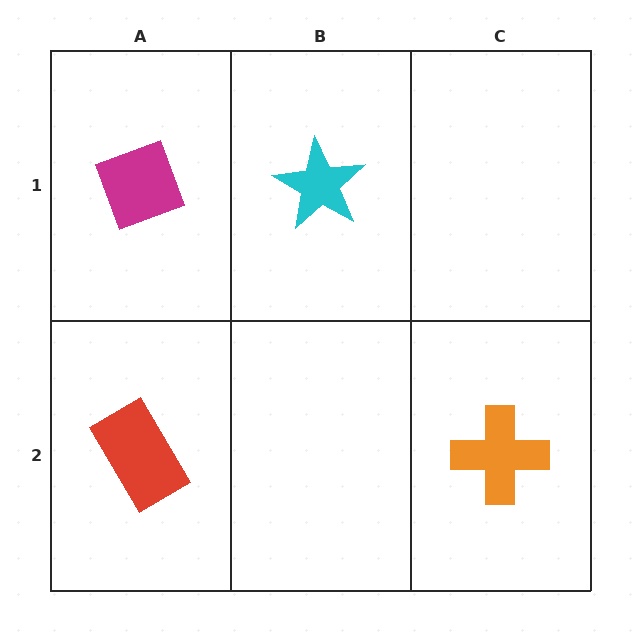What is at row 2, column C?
An orange cross.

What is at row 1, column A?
A magenta diamond.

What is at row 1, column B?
A cyan star.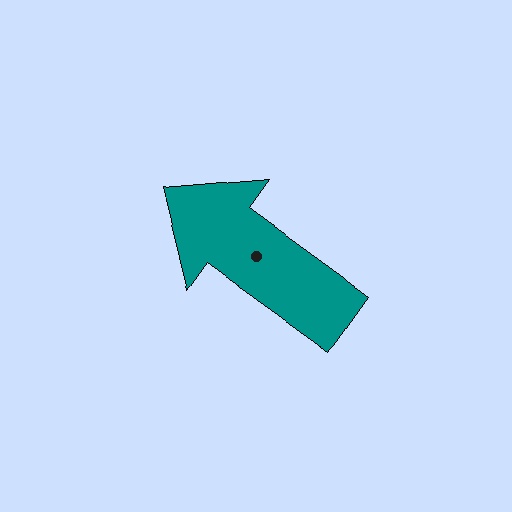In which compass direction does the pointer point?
Northwest.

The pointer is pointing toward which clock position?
Roughly 10 o'clock.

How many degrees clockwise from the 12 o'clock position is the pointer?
Approximately 306 degrees.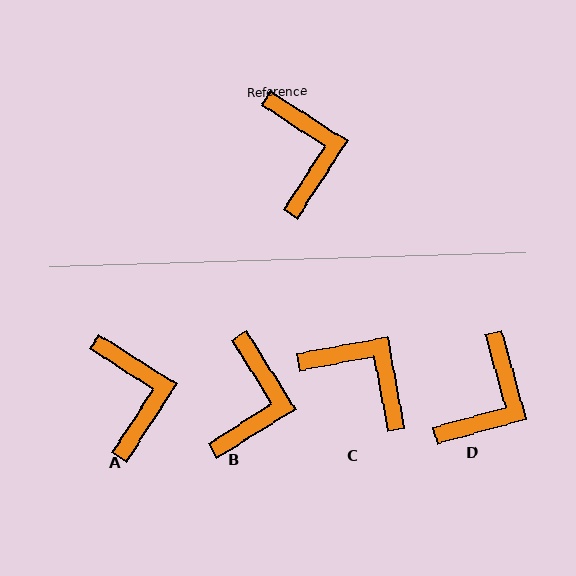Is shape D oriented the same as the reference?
No, it is off by about 42 degrees.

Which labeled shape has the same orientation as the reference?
A.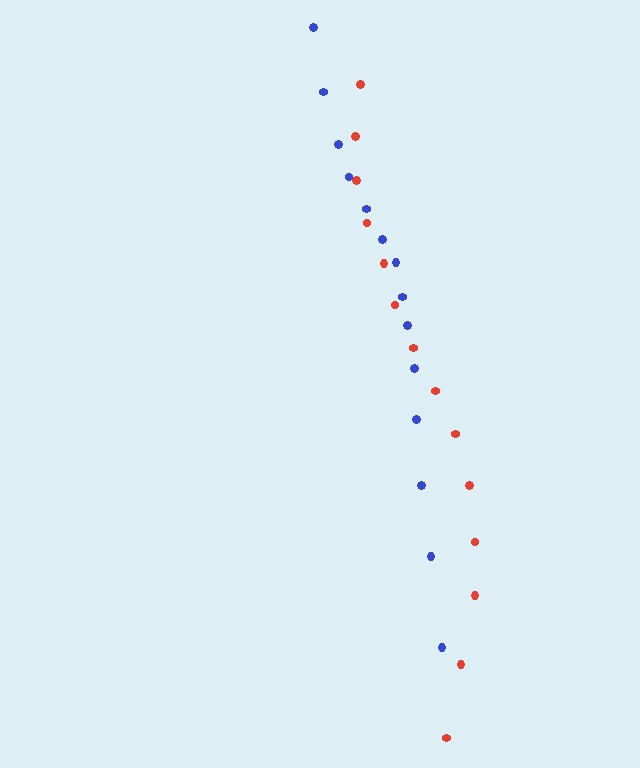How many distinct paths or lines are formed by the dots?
There are 2 distinct paths.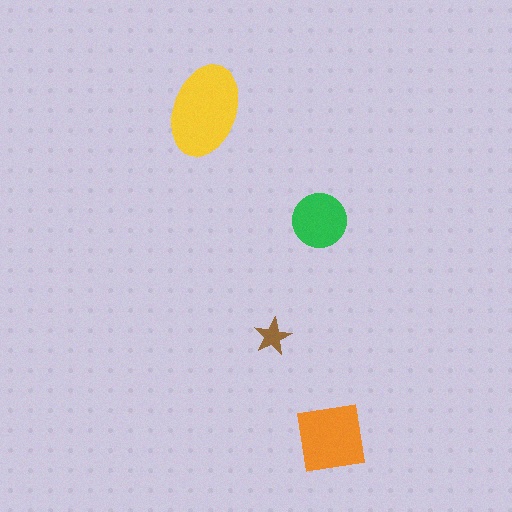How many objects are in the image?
There are 4 objects in the image.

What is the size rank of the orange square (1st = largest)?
2nd.